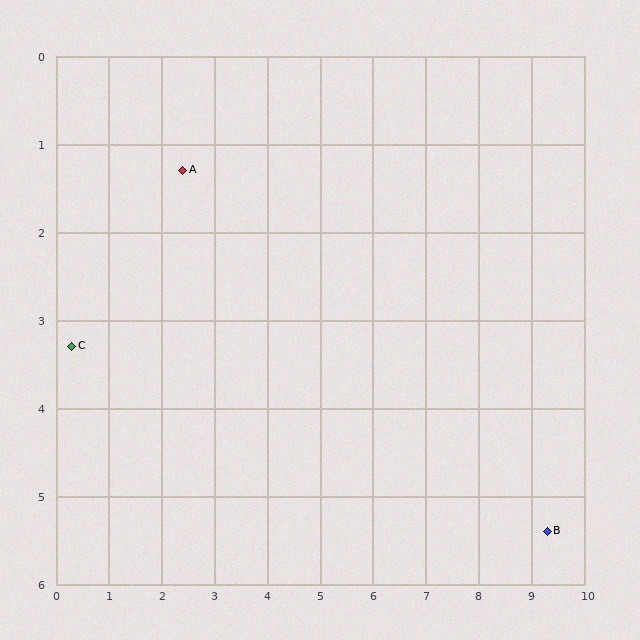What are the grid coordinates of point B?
Point B is at approximately (9.3, 5.4).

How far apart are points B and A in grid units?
Points B and A are about 8.0 grid units apart.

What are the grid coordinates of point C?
Point C is at approximately (0.3, 3.3).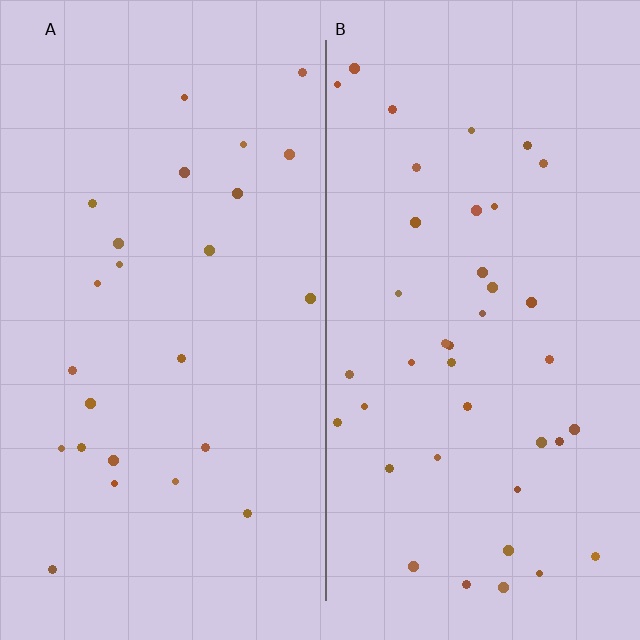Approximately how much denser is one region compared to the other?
Approximately 1.6× — region B over region A.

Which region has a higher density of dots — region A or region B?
B (the right).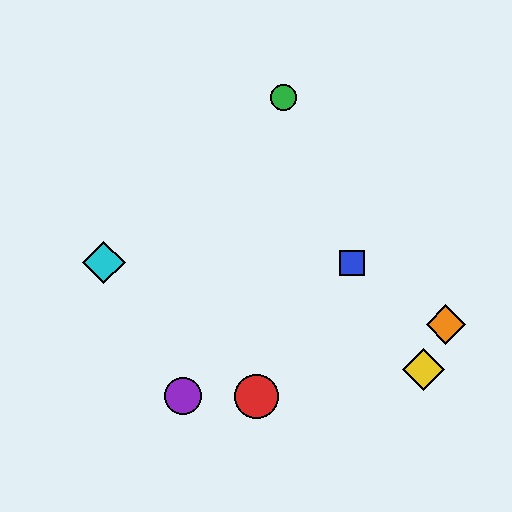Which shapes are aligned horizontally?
The blue square, the cyan diamond are aligned horizontally.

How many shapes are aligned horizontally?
2 shapes (the blue square, the cyan diamond) are aligned horizontally.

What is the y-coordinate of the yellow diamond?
The yellow diamond is at y≈369.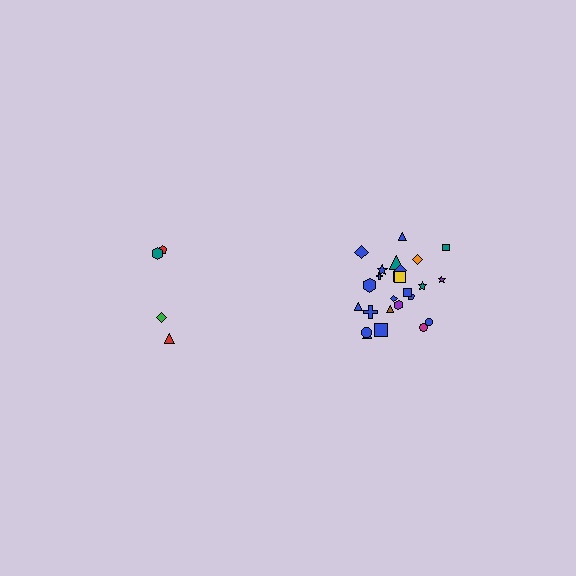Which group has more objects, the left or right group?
The right group.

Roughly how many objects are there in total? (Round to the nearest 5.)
Roughly 30 objects in total.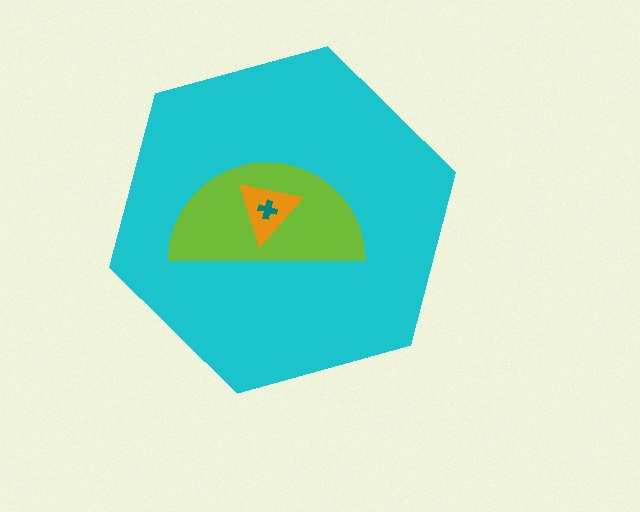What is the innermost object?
The teal cross.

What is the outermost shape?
The cyan hexagon.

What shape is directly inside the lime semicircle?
The orange triangle.